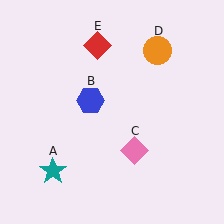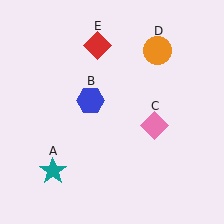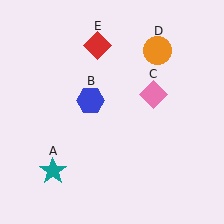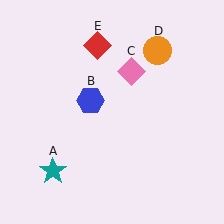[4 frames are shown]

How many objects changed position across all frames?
1 object changed position: pink diamond (object C).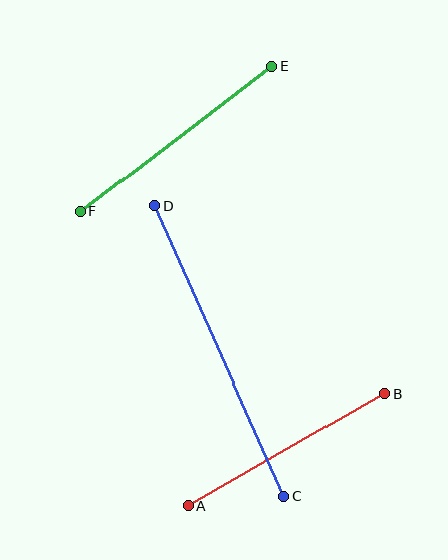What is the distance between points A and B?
The distance is approximately 227 pixels.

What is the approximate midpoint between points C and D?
The midpoint is at approximately (220, 351) pixels.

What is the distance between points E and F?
The distance is approximately 240 pixels.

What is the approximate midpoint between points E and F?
The midpoint is at approximately (176, 139) pixels.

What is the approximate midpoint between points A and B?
The midpoint is at approximately (287, 450) pixels.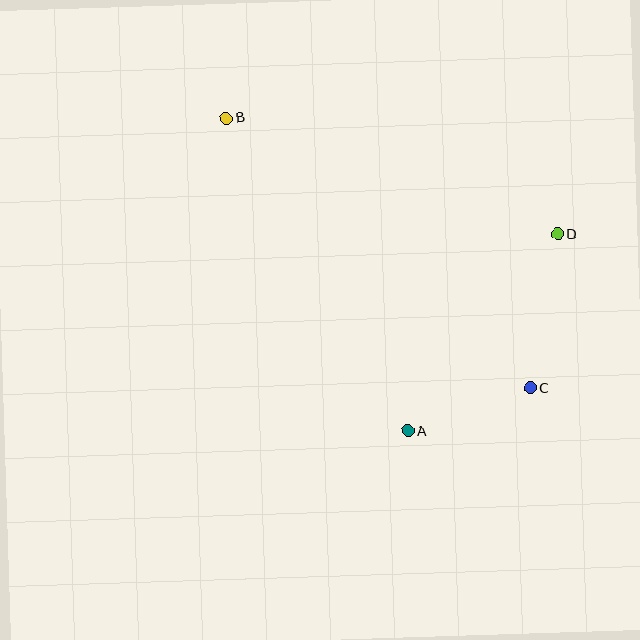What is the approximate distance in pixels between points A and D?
The distance between A and D is approximately 247 pixels.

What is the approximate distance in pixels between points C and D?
The distance between C and D is approximately 156 pixels.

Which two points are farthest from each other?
Points B and C are farthest from each other.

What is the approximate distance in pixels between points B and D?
The distance between B and D is approximately 351 pixels.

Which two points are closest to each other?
Points A and C are closest to each other.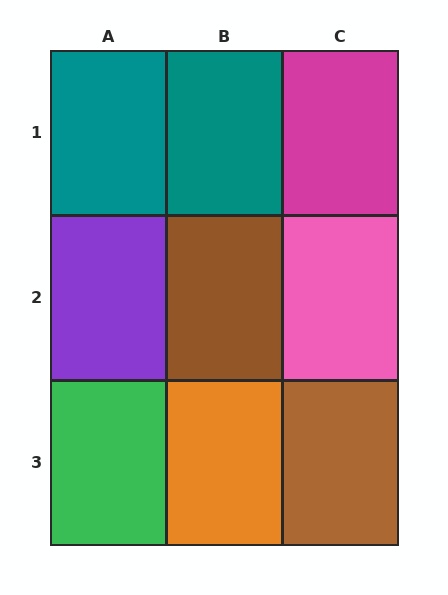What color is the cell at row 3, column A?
Green.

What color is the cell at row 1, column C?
Magenta.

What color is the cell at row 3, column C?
Brown.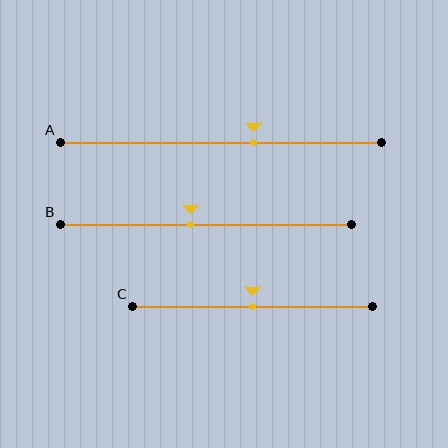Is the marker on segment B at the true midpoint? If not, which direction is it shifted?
No, the marker on segment B is shifted to the left by about 5% of the segment length.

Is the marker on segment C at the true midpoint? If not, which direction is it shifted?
Yes, the marker on segment C is at the true midpoint.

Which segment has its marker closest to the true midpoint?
Segment C has its marker closest to the true midpoint.